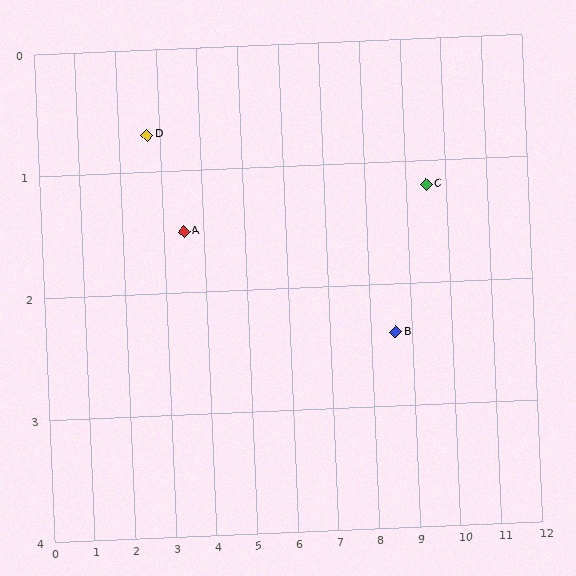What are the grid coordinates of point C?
Point C is at approximately (9.5, 1.2).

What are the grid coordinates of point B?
Point B is at approximately (8.6, 2.4).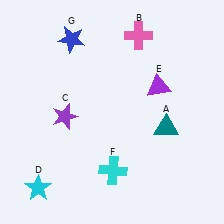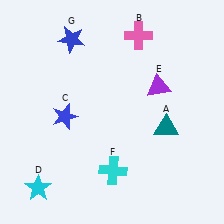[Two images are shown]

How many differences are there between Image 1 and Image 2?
There is 1 difference between the two images.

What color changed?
The star (C) changed from purple in Image 1 to blue in Image 2.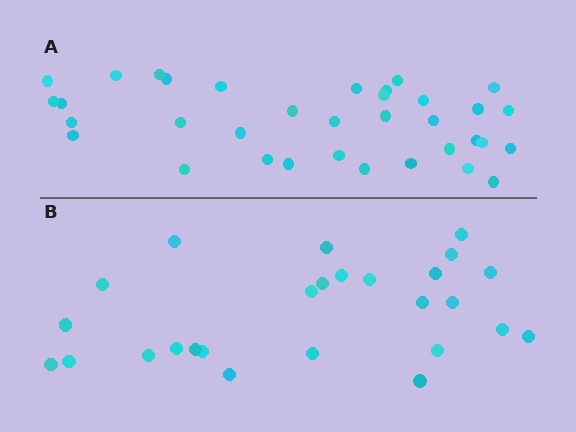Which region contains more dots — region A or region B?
Region A (the top region) has more dots.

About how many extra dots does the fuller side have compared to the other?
Region A has roughly 8 or so more dots than region B.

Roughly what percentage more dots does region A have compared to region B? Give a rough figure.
About 35% more.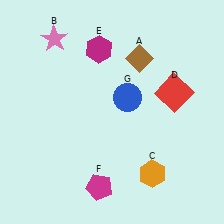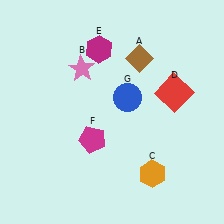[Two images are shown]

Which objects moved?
The objects that moved are: the pink star (B), the magenta pentagon (F).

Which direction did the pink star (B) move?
The pink star (B) moved down.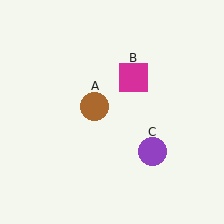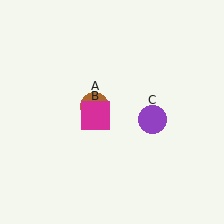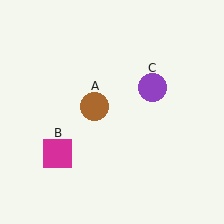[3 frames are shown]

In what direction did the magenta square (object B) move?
The magenta square (object B) moved down and to the left.